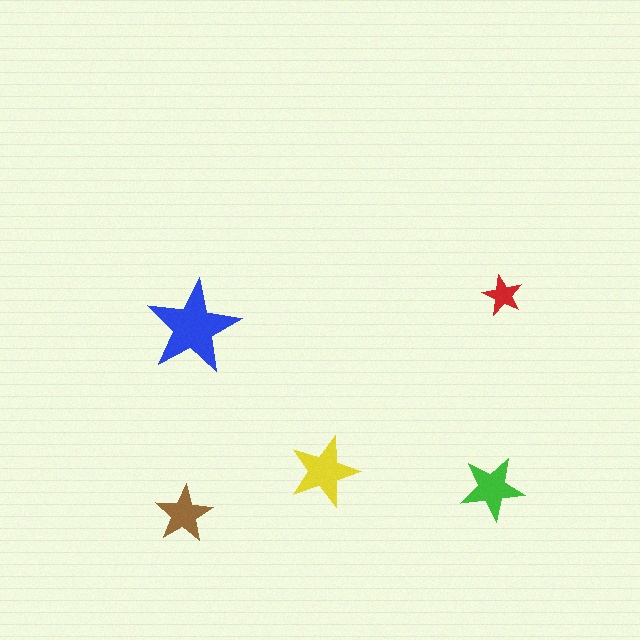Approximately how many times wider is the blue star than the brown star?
About 1.5 times wider.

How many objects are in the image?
There are 5 objects in the image.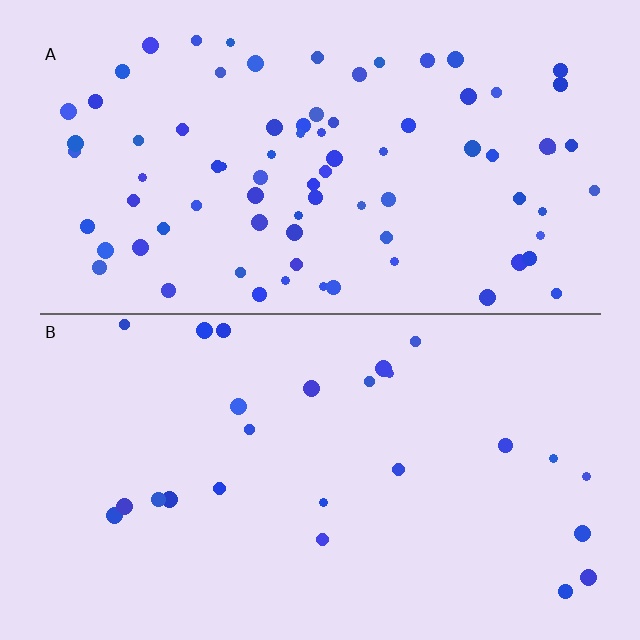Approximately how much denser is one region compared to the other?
Approximately 3.2× — region A over region B.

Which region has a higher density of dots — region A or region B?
A (the top).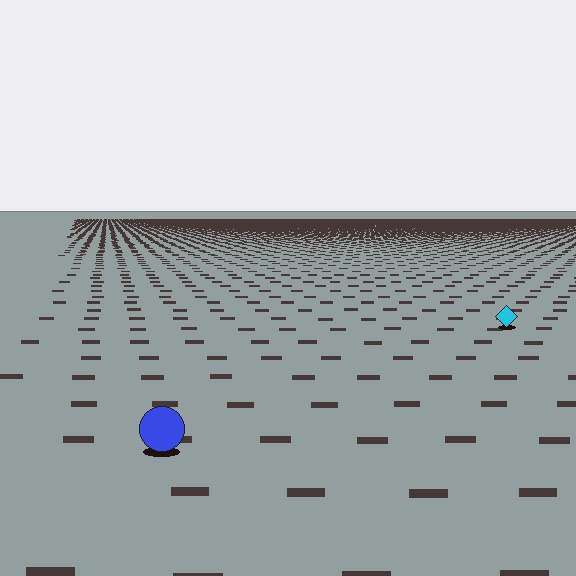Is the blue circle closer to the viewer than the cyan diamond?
Yes. The blue circle is closer — you can tell from the texture gradient: the ground texture is coarser near it.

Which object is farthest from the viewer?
The cyan diamond is farthest from the viewer. It appears smaller and the ground texture around it is denser.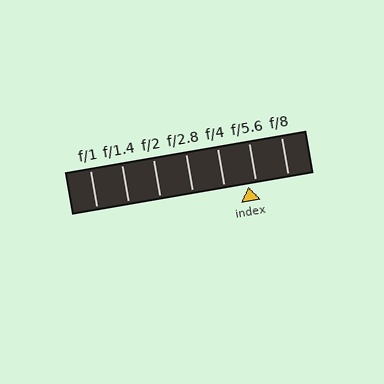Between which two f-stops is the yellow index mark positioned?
The index mark is between f/4 and f/5.6.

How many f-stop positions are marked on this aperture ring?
There are 7 f-stop positions marked.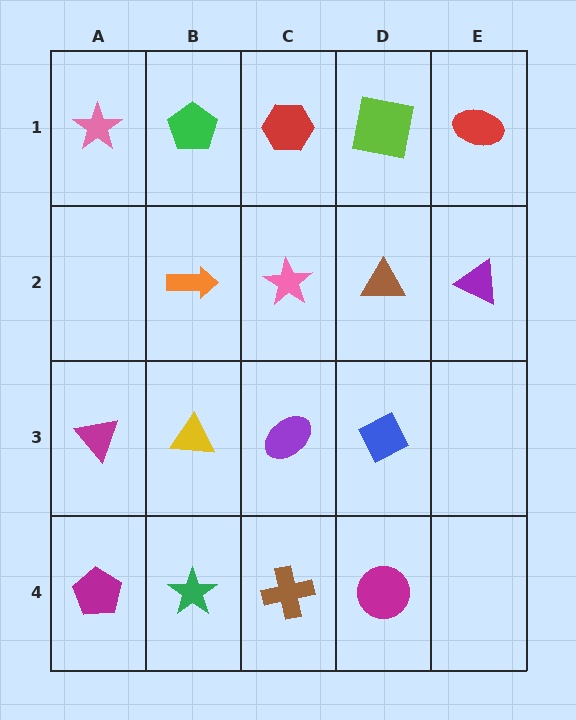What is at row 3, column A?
A magenta triangle.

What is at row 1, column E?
A red ellipse.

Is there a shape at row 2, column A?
No, that cell is empty.